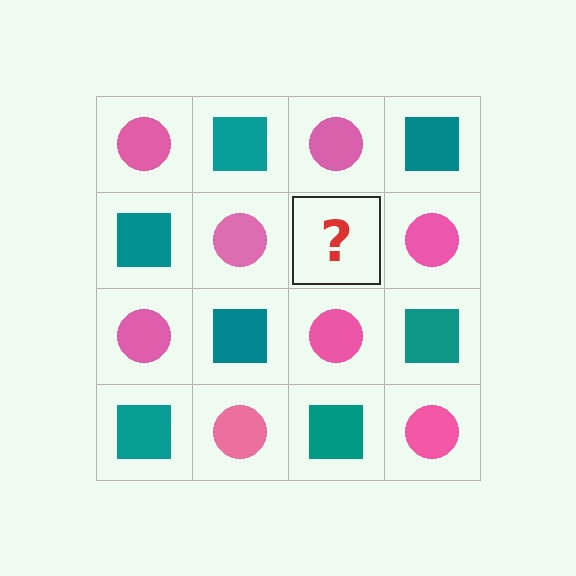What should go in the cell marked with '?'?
The missing cell should contain a teal square.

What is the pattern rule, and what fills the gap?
The rule is that it alternates pink circle and teal square in a checkerboard pattern. The gap should be filled with a teal square.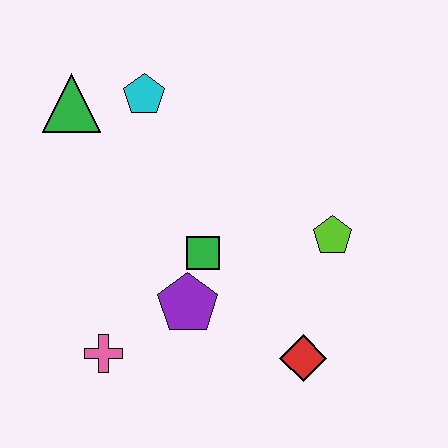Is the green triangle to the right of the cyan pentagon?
No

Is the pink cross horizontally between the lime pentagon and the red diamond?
No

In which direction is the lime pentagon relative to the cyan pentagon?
The lime pentagon is to the right of the cyan pentagon.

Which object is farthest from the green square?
The green triangle is farthest from the green square.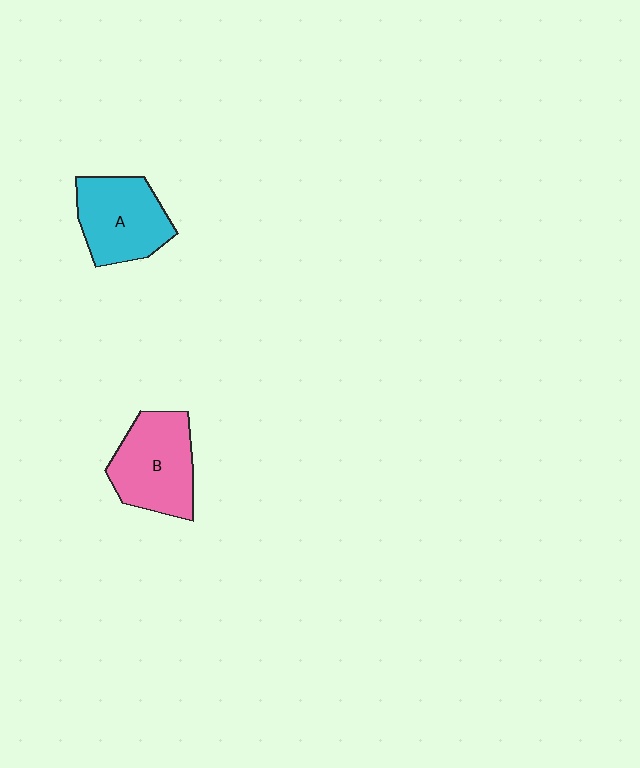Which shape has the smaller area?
Shape A (cyan).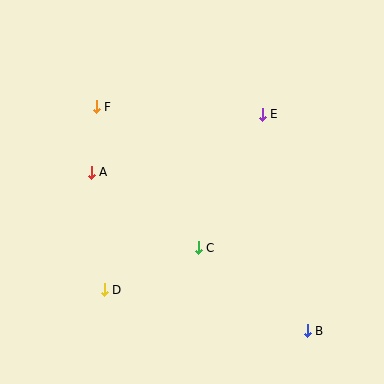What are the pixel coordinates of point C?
Point C is at (198, 248).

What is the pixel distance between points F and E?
The distance between F and E is 166 pixels.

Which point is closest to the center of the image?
Point C at (198, 248) is closest to the center.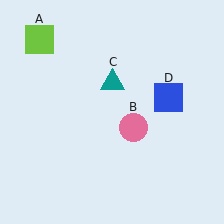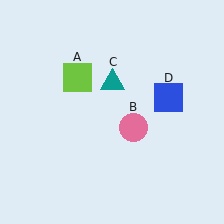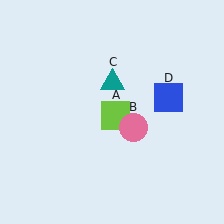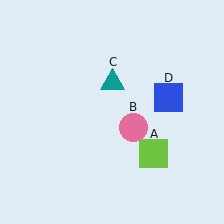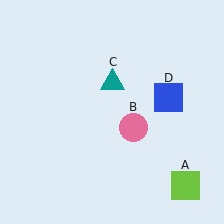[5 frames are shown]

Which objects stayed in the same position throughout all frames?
Pink circle (object B) and teal triangle (object C) and blue square (object D) remained stationary.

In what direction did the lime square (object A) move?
The lime square (object A) moved down and to the right.